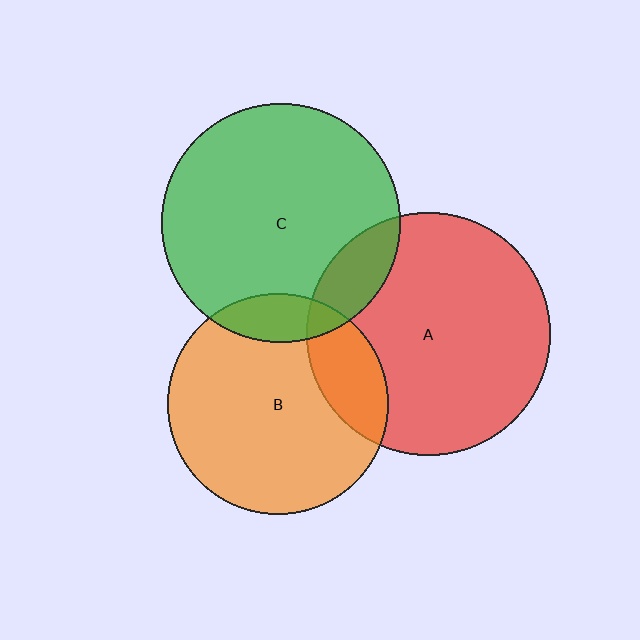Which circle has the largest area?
Circle A (red).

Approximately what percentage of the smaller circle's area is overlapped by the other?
Approximately 20%.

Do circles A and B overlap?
Yes.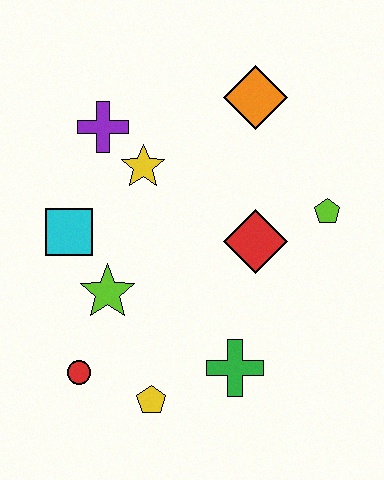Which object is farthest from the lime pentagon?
The red circle is farthest from the lime pentagon.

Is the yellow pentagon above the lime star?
No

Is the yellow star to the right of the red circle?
Yes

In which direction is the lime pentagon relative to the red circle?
The lime pentagon is to the right of the red circle.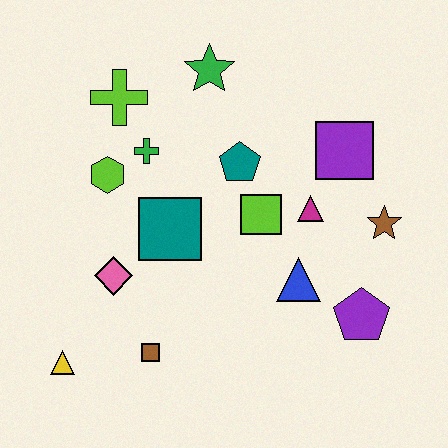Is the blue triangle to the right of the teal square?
Yes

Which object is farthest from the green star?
The yellow triangle is farthest from the green star.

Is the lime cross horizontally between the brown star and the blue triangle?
No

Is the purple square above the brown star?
Yes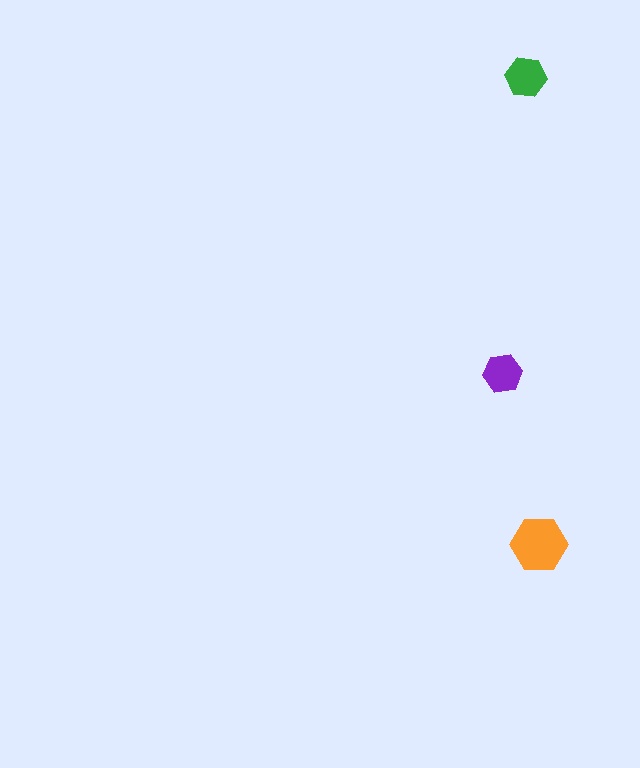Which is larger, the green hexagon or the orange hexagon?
The orange one.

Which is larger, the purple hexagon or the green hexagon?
The green one.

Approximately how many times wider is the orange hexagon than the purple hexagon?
About 1.5 times wider.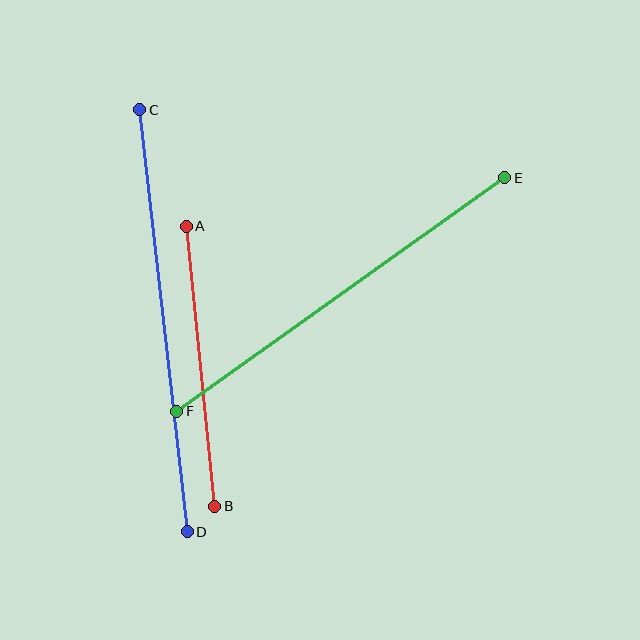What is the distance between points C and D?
The distance is approximately 425 pixels.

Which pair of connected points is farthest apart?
Points C and D are farthest apart.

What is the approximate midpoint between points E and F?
The midpoint is at approximately (341, 294) pixels.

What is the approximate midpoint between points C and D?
The midpoint is at approximately (163, 321) pixels.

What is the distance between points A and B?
The distance is approximately 281 pixels.